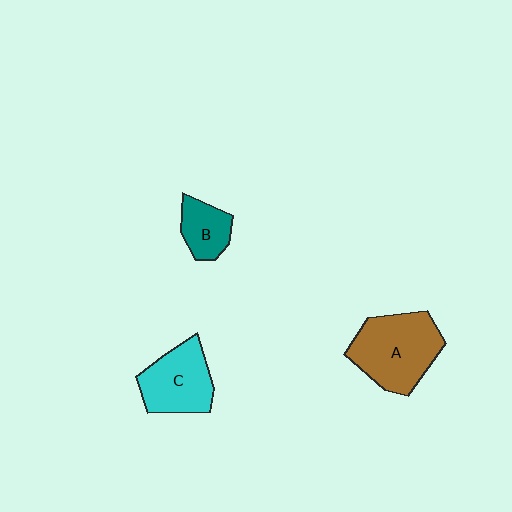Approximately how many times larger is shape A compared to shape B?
Approximately 2.2 times.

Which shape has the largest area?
Shape A (brown).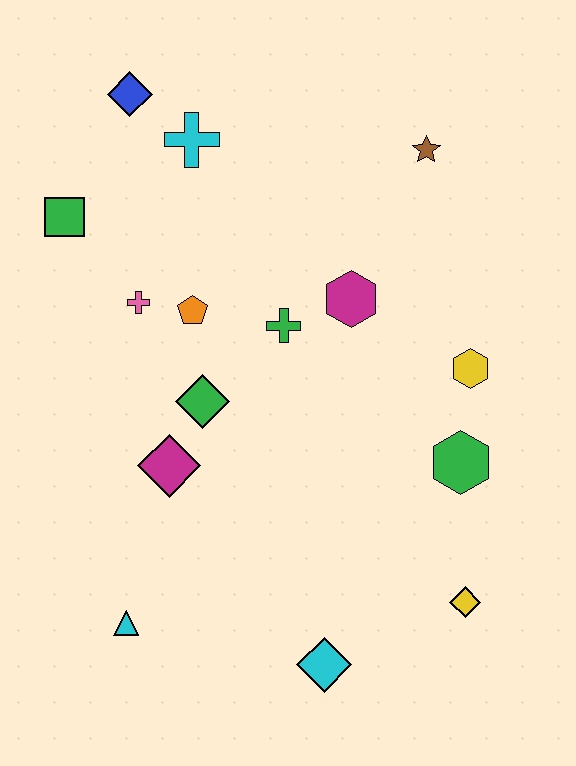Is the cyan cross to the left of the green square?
No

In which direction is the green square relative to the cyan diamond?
The green square is above the cyan diamond.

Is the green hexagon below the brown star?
Yes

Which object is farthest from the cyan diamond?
The blue diamond is farthest from the cyan diamond.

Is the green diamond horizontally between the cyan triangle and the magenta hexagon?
Yes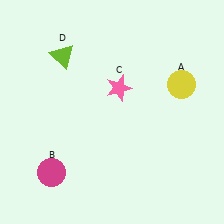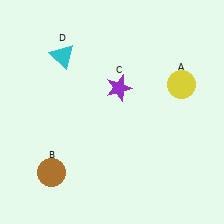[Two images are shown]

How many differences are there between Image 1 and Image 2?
There are 3 differences between the two images.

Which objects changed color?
B changed from magenta to brown. C changed from pink to purple. D changed from lime to cyan.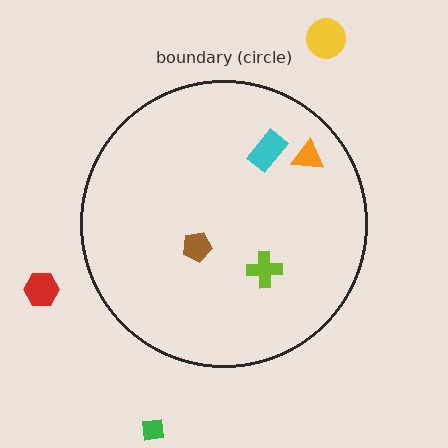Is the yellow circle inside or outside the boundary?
Outside.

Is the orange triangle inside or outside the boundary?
Inside.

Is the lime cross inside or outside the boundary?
Inside.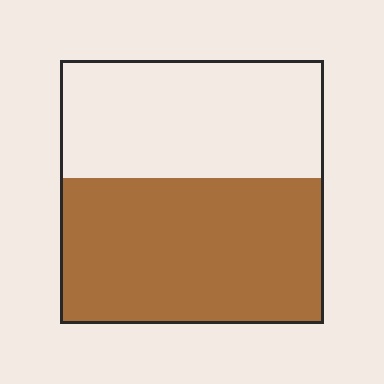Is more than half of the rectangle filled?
Yes.